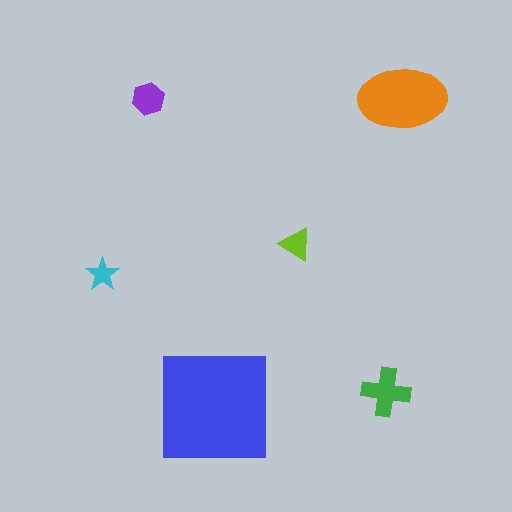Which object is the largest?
The blue square.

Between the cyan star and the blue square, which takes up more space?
The blue square.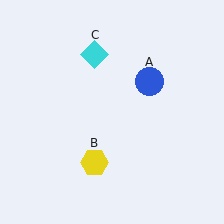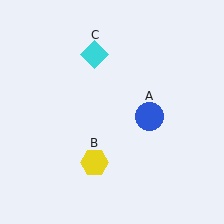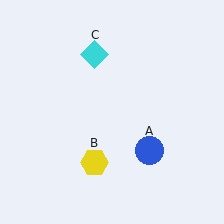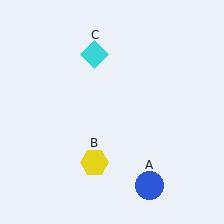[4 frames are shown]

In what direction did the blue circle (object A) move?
The blue circle (object A) moved down.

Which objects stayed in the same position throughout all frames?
Yellow hexagon (object B) and cyan diamond (object C) remained stationary.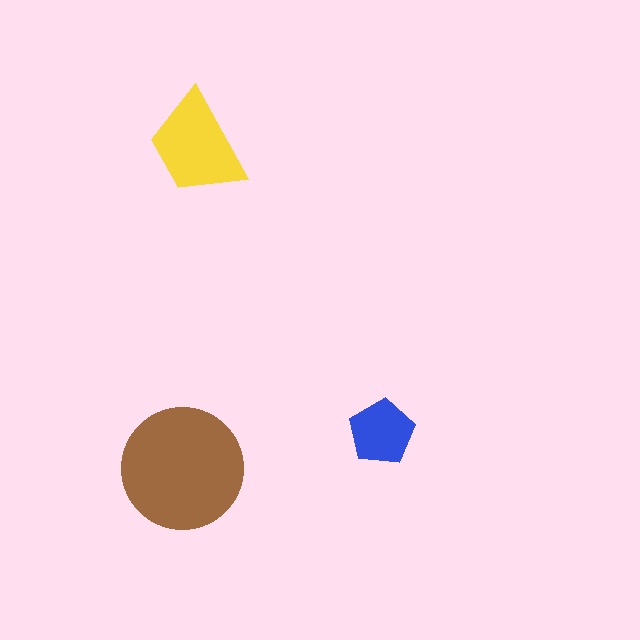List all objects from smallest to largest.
The blue pentagon, the yellow trapezoid, the brown circle.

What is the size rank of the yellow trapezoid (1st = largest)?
2nd.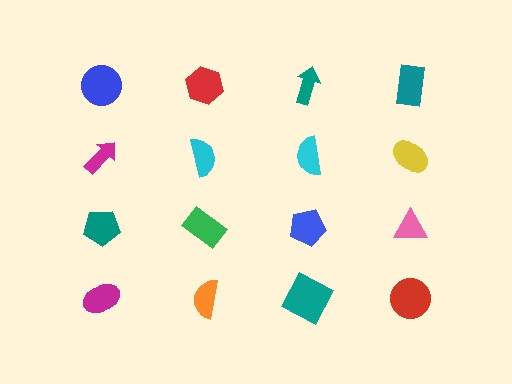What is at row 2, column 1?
A magenta arrow.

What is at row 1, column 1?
A blue circle.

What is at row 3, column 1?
A teal pentagon.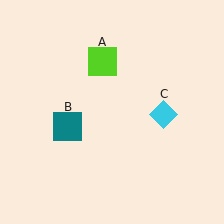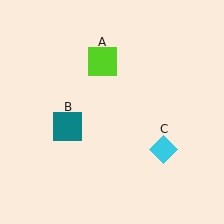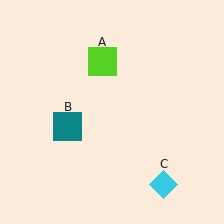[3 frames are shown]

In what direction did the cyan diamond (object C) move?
The cyan diamond (object C) moved down.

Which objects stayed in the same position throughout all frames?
Lime square (object A) and teal square (object B) remained stationary.